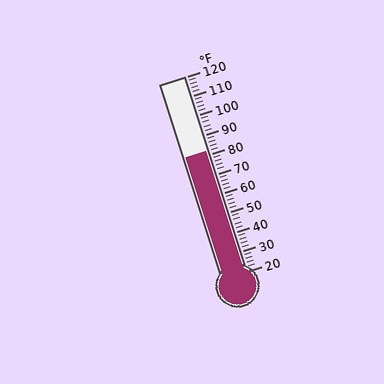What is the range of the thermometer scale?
The thermometer scale ranges from 20°F to 120°F.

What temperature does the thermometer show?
The thermometer shows approximately 82°F.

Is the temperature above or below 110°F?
The temperature is below 110°F.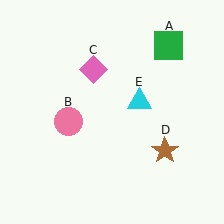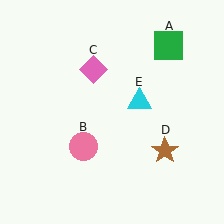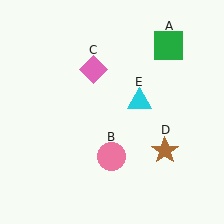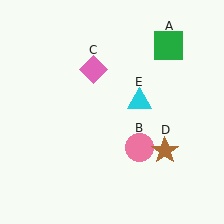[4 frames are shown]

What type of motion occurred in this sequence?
The pink circle (object B) rotated counterclockwise around the center of the scene.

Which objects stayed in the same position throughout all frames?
Green square (object A) and pink diamond (object C) and brown star (object D) and cyan triangle (object E) remained stationary.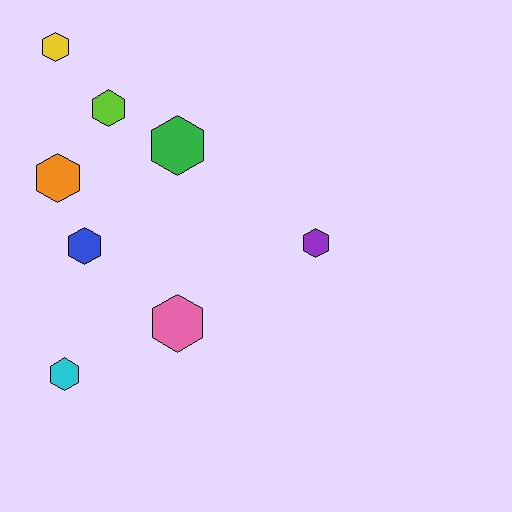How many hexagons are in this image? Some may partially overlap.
There are 8 hexagons.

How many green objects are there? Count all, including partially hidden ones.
There is 1 green object.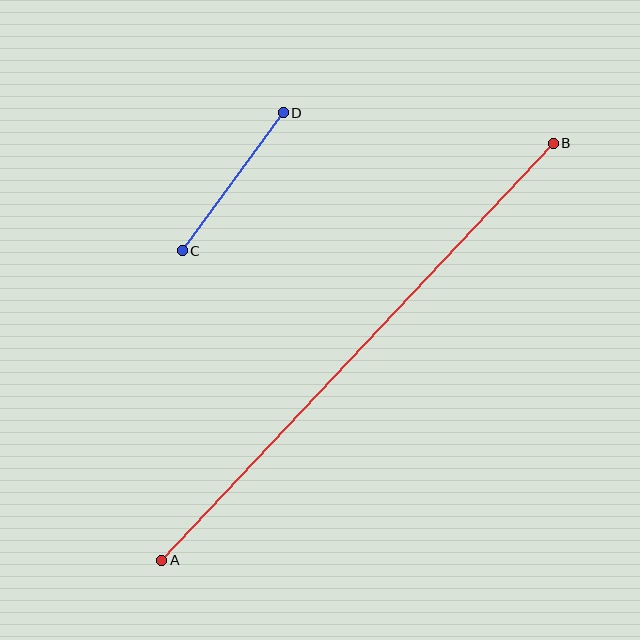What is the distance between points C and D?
The distance is approximately 171 pixels.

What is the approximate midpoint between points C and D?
The midpoint is at approximately (233, 182) pixels.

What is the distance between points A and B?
The distance is approximately 572 pixels.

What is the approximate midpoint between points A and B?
The midpoint is at approximately (358, 352) pixels.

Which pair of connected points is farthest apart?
Points A and B are farthest apart.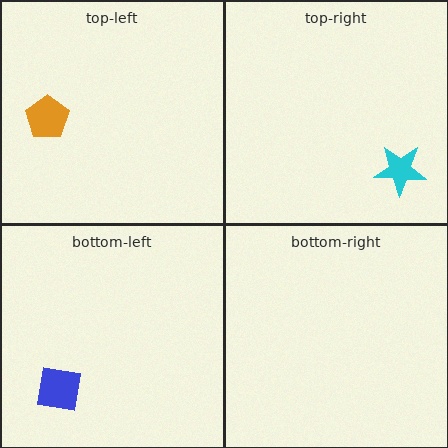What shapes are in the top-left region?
The orange pentagon.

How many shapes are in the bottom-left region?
1.